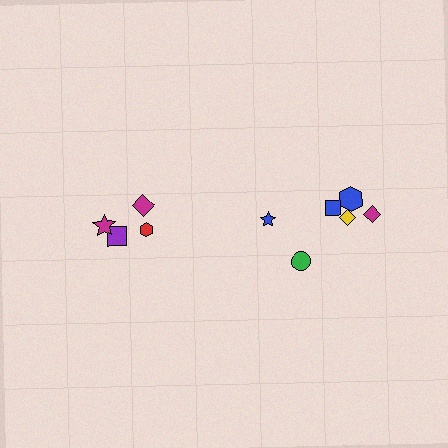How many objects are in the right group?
There are 6 objects.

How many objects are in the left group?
There are 4 objects.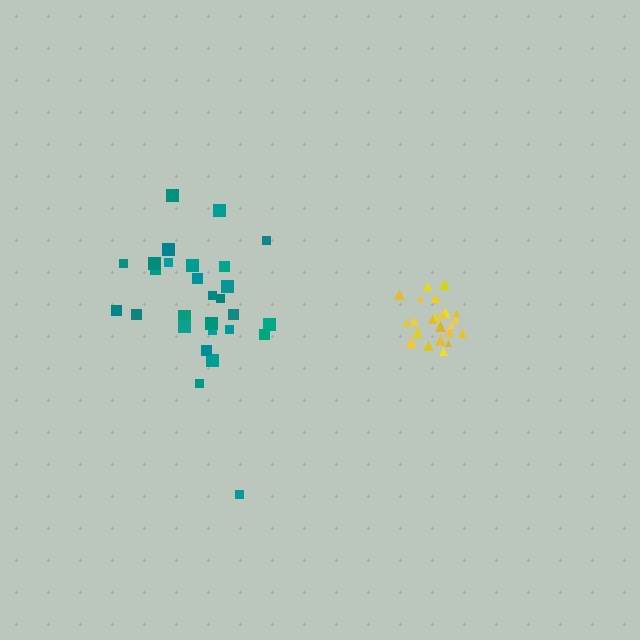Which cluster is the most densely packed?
Yellow.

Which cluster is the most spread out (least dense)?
Teal.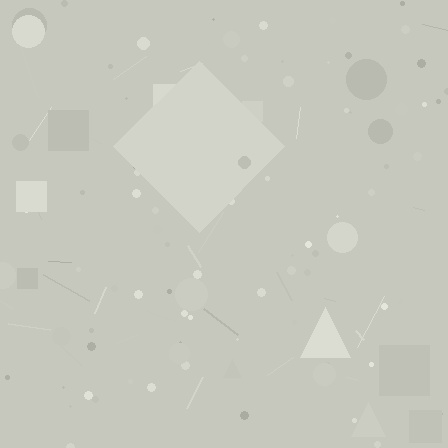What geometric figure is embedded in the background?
A diamond is embedded in the background.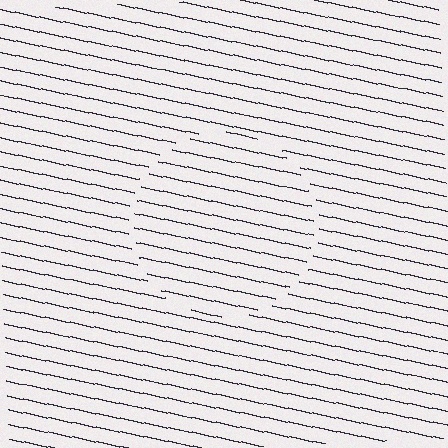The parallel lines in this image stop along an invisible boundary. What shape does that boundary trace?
An illusory circle. The interior of the shape contains the same grating, shifted by half a period — the contour is defined by the phase discontinuity where line-ends from the inner and outer gratings abut.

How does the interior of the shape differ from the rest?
The interior of the shape contains the same grating, shifted by half a period — the contour is defined by the phase discontinuity where line-ends from the inner and outer gratings abut.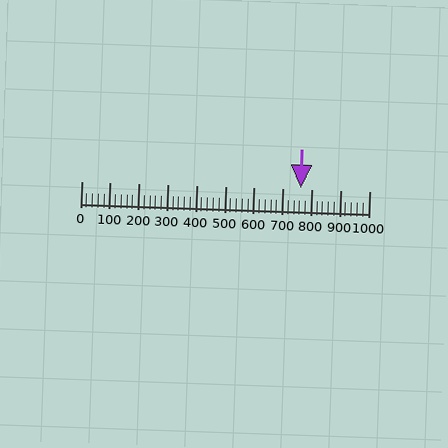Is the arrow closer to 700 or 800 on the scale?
The arrow is closer to 800.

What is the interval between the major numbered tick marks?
The major tick marks are spaced 100 units apart.